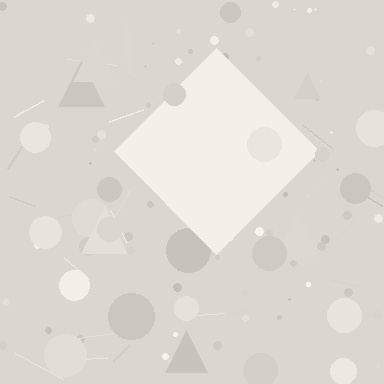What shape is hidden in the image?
A diamond is hidden in the image.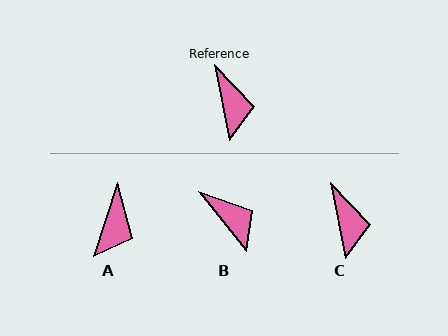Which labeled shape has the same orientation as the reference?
C.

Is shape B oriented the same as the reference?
No, it is off by about 28 degrees.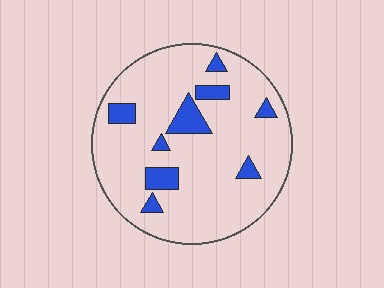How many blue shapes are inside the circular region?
9.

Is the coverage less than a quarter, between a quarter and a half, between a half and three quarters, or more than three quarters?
Less than a quarter.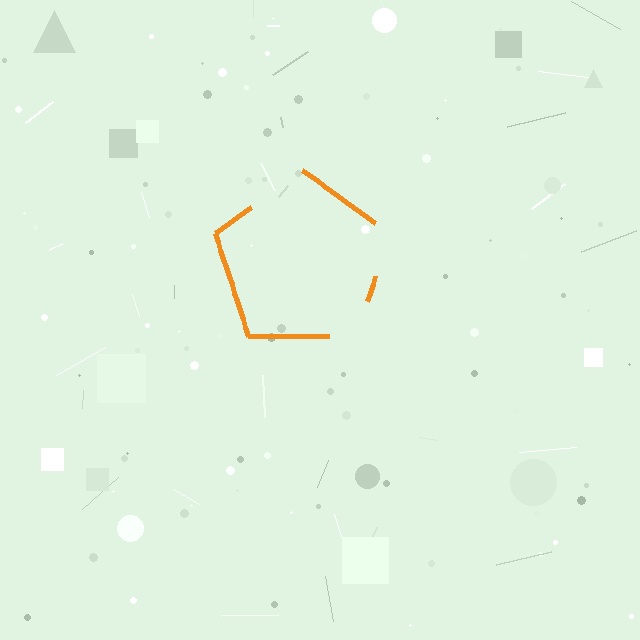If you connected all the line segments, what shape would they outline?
They would outline a pentagon.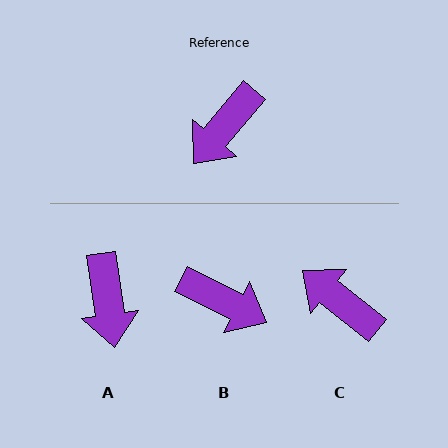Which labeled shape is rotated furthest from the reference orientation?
B, about 103 degrees away.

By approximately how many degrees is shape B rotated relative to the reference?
Approximately 103 degrees counter-clockwise.